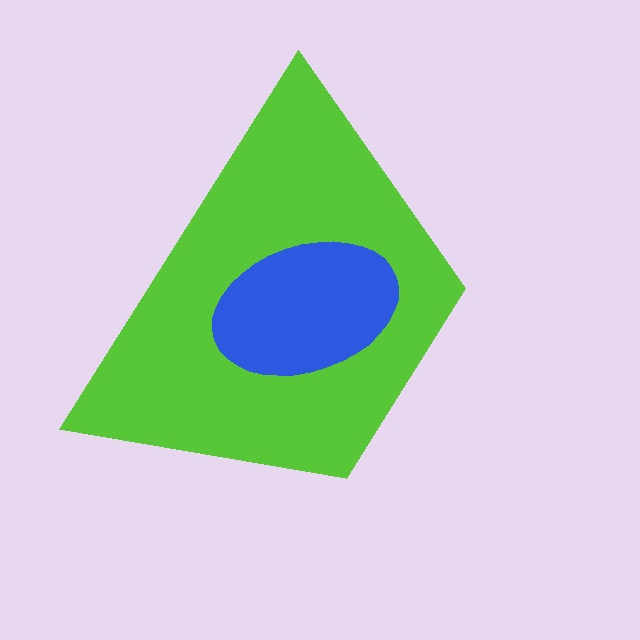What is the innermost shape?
The blue ellipse.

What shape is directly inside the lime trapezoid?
The blue ellipse.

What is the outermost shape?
The lime trapezoid.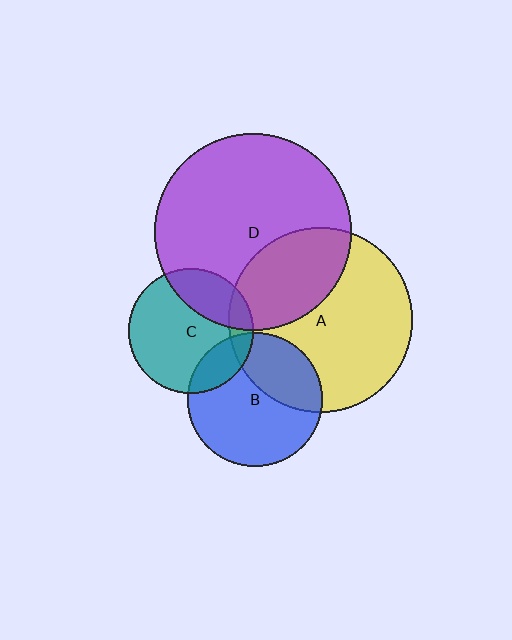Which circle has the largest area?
Circle D (purple).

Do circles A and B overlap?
Yes.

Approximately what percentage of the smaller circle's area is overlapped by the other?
Approximately 35%.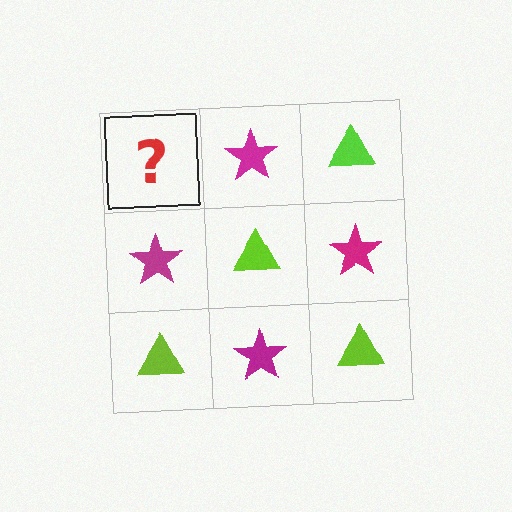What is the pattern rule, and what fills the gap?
The rule is that it alternates lime triangle and magenta star in a checkerboard pattern. The gap should be filled with a lime triangle.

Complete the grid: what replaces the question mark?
The question mark should be replaced with a lime triangle.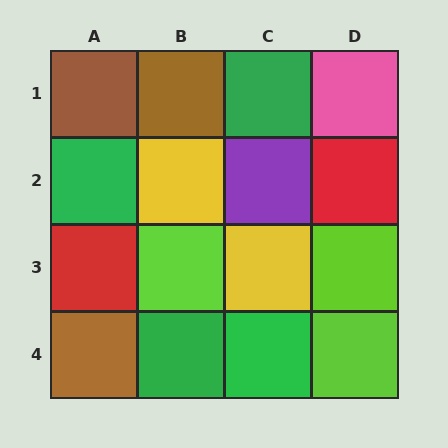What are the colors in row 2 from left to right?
Green, yellow, purple, red.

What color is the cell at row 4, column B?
Green.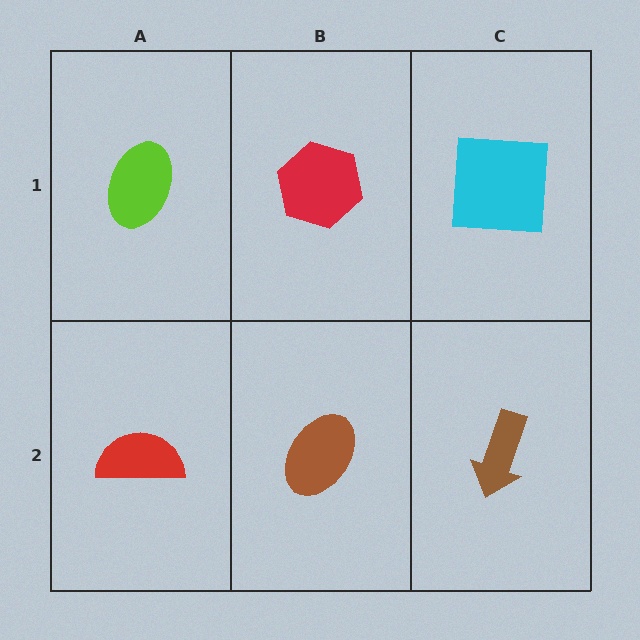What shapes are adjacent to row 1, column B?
A brown ellipse (row 2, column B), a lime ellipse (row 1, column A), a cyan square (row 1, column C).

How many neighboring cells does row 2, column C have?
2.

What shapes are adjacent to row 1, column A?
A red semicircle (row 2, column A), a red hexagon (row 1, column B).